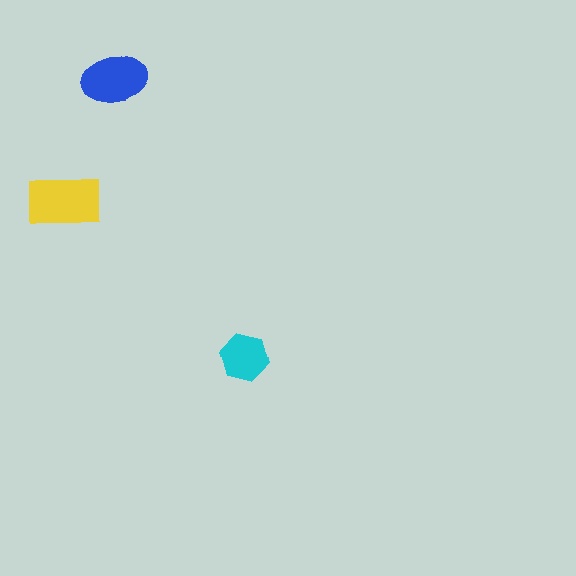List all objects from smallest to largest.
The cyan hexagon, the blue ellipse, the yellow rectangle.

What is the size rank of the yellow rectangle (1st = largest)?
1st.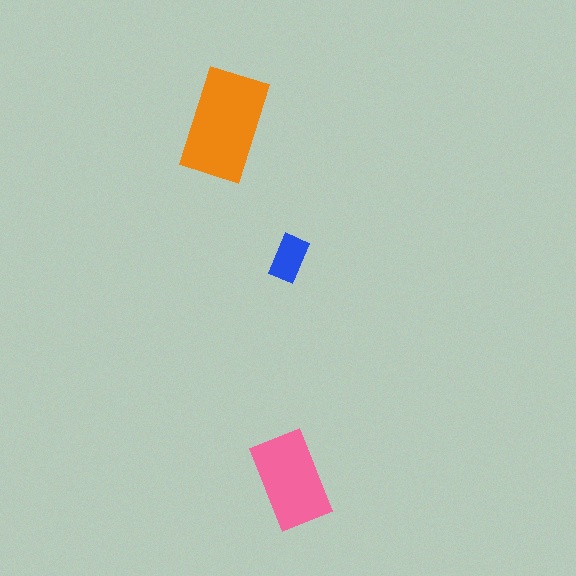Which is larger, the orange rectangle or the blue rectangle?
The orange one.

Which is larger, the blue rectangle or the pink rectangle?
The pink one.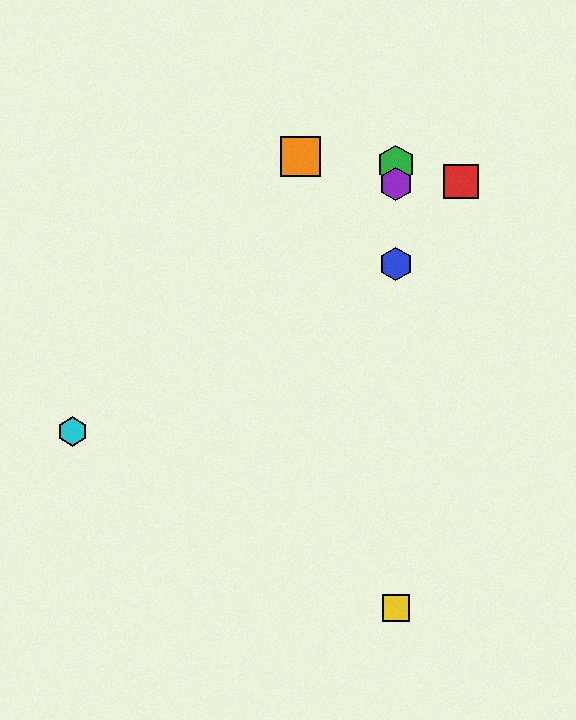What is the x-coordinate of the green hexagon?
The green hexagon is at x≈396.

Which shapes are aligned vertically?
The blue hexagon, the green hexagon, the yellow square, the purple hexagon are aligned vertically.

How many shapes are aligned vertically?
4 shapes (the blue hexagon, the green hexagon, the yellow square, the purple hexagon) are aligned vertically.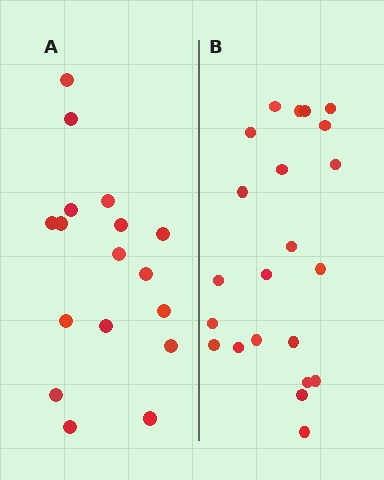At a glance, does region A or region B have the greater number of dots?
Region B (the right region) has more dots.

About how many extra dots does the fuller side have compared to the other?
Region B has about 5 more dots than region A.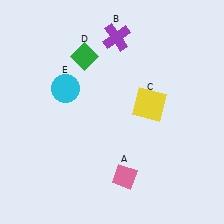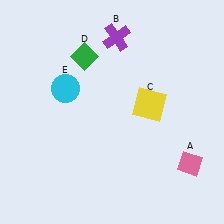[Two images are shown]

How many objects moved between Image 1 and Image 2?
1 object moved between the two images.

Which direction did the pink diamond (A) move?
The pink diamond (A) moved right.